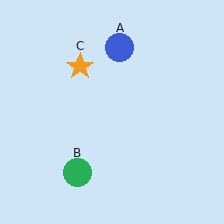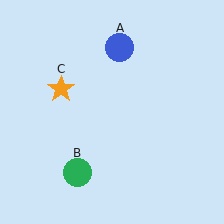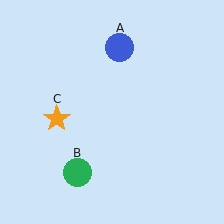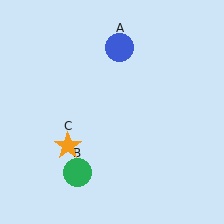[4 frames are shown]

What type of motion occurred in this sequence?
The orange star (object C) rotated counterclockwise around the center of the scene.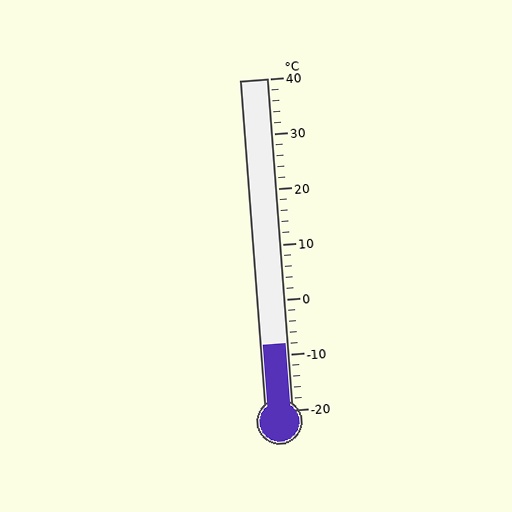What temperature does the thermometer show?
The thermometer shows approximately -8°C.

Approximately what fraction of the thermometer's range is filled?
The thermometer is filled to approximately 20% of its range.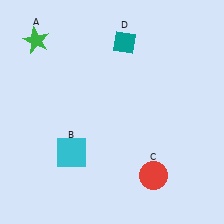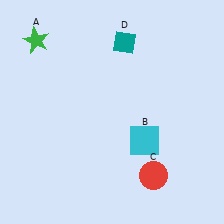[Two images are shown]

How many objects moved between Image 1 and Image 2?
1 object moved between the two images.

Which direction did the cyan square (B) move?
The cyan square (B) moved right.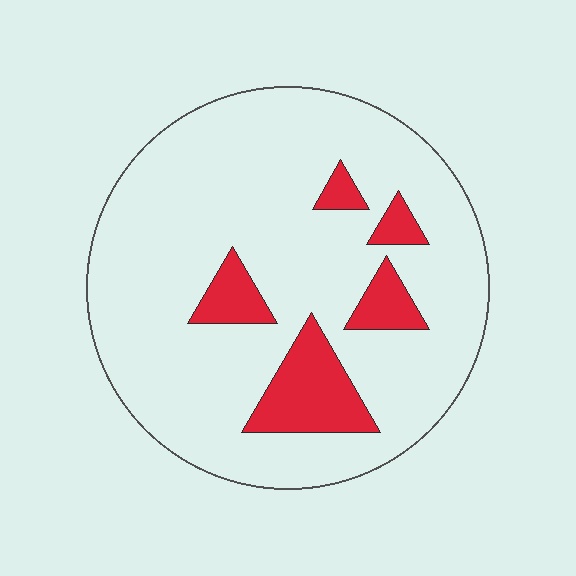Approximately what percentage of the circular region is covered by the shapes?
Approximately 15%.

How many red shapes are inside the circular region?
5.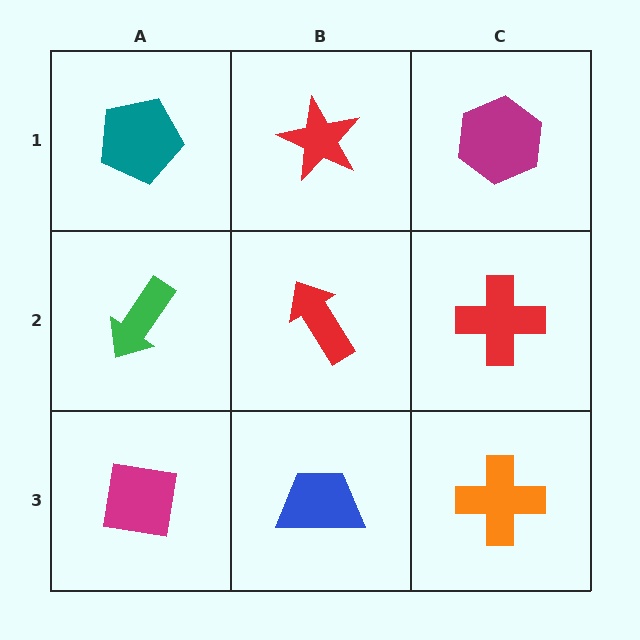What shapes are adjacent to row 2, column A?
A teal pentagon (row 1, column A), a magenta square (row 3, column A), a red arrow (row 2, column B).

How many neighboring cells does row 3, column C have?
2.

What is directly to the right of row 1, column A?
A red star.